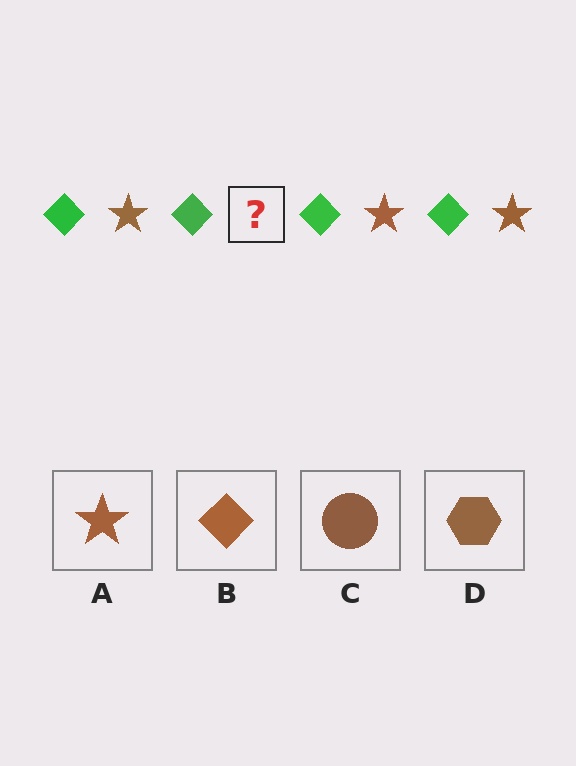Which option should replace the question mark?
Option A.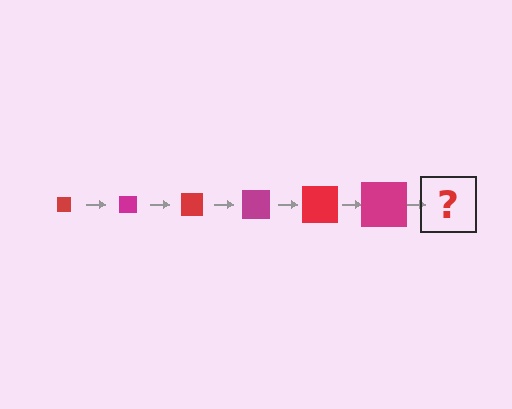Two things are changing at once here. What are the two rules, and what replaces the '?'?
The two rules are that the square grows larger each step and the color cycles through red and magenta. The '?' should be a red square, larger than the previous one.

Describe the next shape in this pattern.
It should be a red square, larger than the previous one.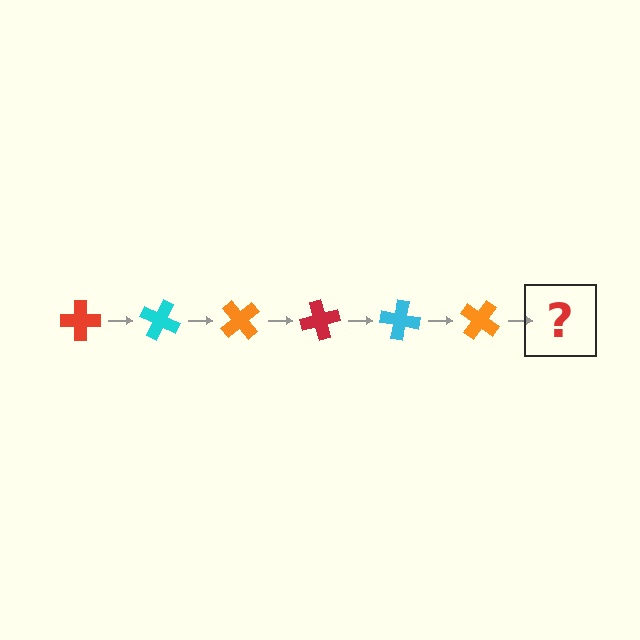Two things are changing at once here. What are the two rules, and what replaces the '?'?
The two rules are that it rotates 25 degrees each step and the color cycles through red, cyan, and orange. The '?' should be a red cross, rotated 150 degrees from the start.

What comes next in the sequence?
The next element should be a red cross, rotated 150 degrees from the start.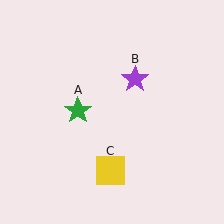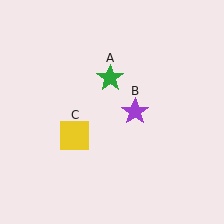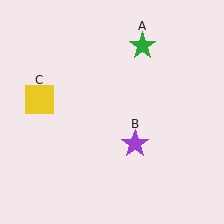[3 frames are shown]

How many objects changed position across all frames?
3 objects changed position: green star (object A), purple star (object B), yellow square (object C).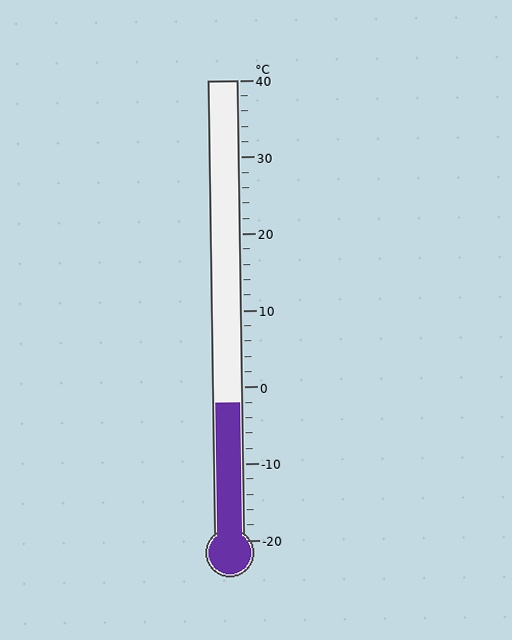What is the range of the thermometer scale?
The thermometer scale ranges from -20°C to 40°C.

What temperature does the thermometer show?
The thermometer shows approximately -2°C.